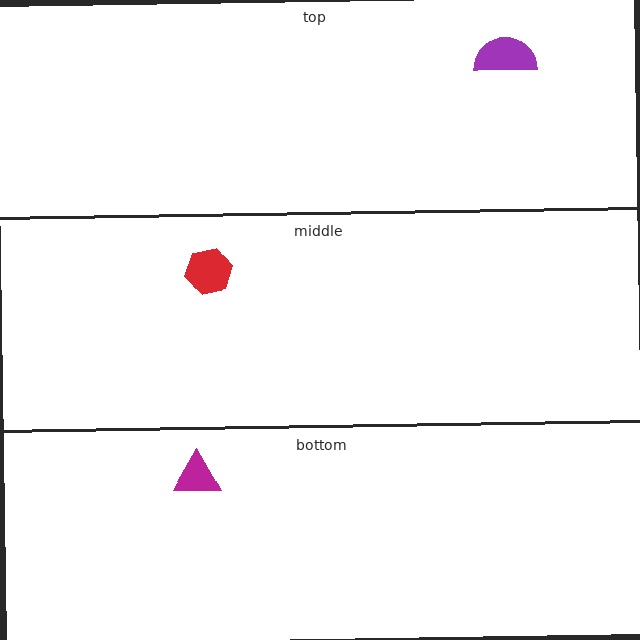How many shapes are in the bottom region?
1.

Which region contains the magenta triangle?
The bottom region.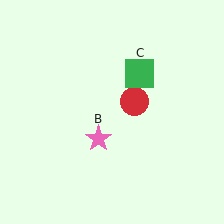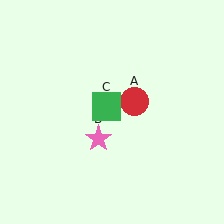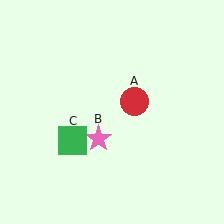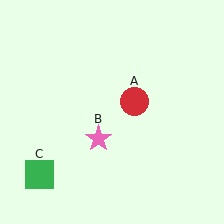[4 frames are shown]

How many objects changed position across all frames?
1 object changed position: green square (object C).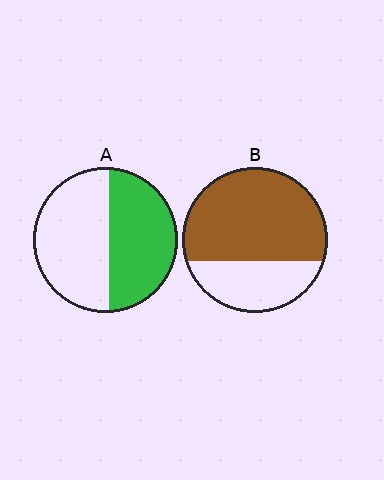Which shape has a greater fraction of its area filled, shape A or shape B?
Shape B.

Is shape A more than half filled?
Roughly half.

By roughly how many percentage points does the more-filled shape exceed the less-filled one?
By roughly 20 percentage points (B over A).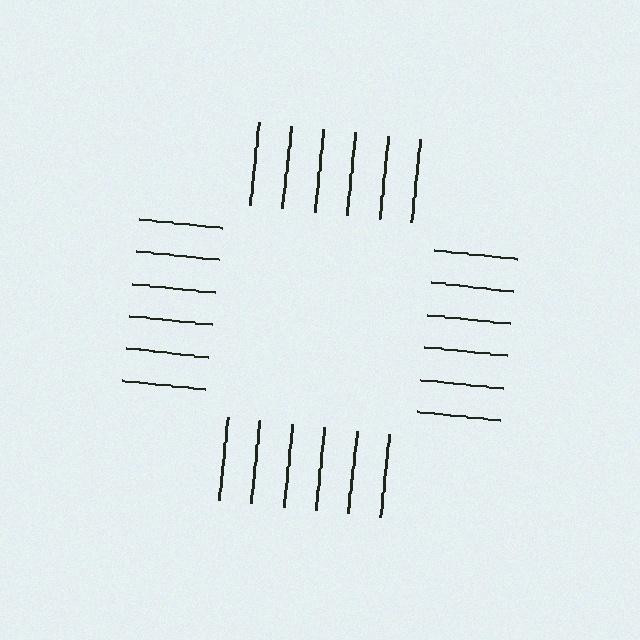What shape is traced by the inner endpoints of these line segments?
An illusory square — the line segments terminate on its edges but no continuous stroke is drawn.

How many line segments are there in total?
24 — 6 along each of the 4 edges.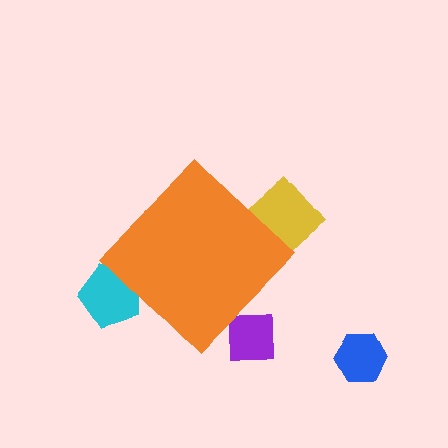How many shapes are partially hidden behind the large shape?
3 shapes are partially hidden.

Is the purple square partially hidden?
Yes, the purple square is partially hidden behind the orange diamond.